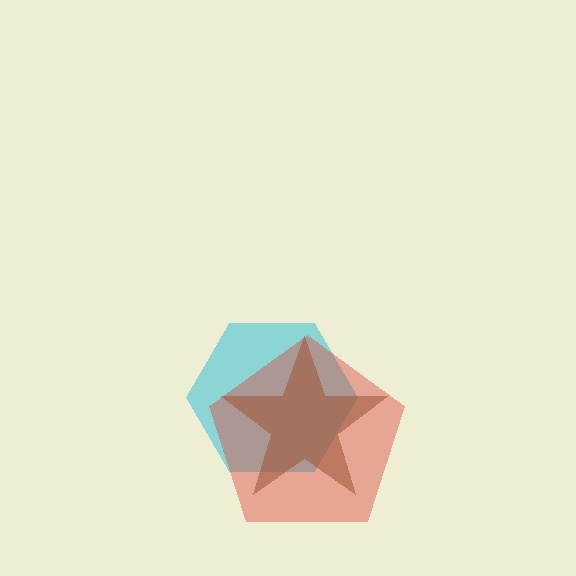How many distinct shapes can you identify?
There are 3 distinct shapes: a cyan hexagon, a red pentagon, a brown star.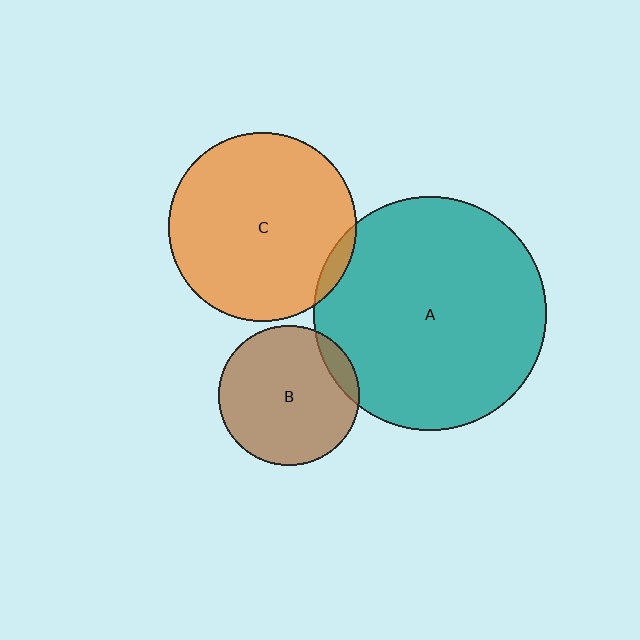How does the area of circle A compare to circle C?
Approximately 1.5 times.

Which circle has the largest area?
Circle A (teal).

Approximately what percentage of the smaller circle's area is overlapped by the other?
Approximately 5%.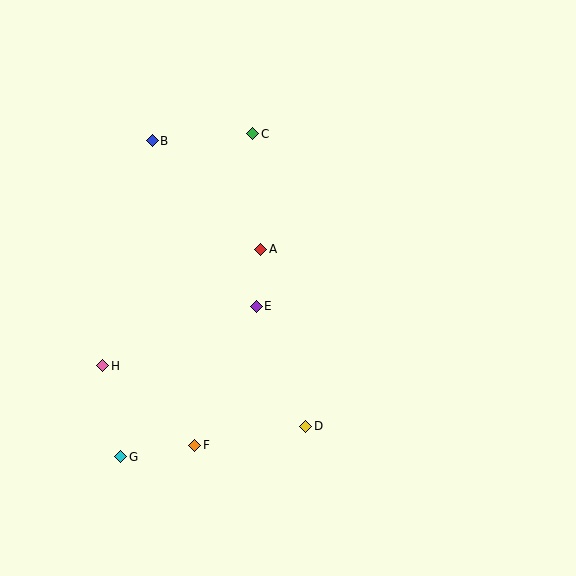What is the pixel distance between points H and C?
The distance between H and C is 276 pixels.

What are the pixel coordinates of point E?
Point E is at (256, 306).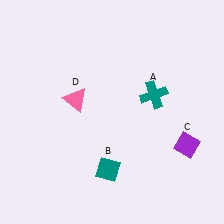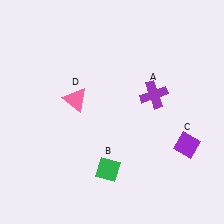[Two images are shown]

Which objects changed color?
A changed from teal to purple. B changed from teal to green.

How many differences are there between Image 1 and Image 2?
There are 2 differences between the two images.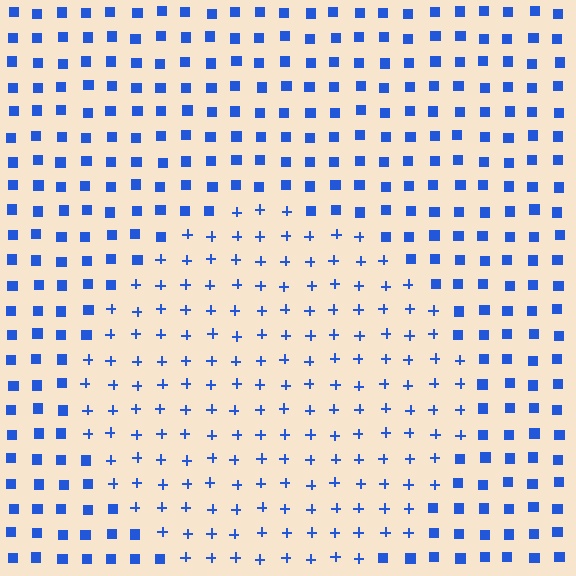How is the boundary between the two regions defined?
The boundary is defined by a change in element shape: plus signs inside vs. squares outside. All elements share the same color and spacing.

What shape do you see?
I see a circle.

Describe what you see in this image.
The image is filled with small blue elements arranged in a uniform grid. A circle-shaped region contains plus signs, while the surrounding area contains squares. The boundary is defined purely by the change in element shape.